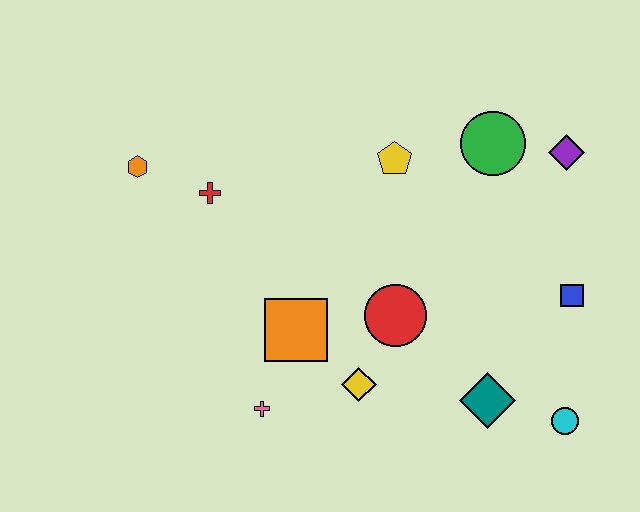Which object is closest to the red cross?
The orange hexagon is closest to the red cross.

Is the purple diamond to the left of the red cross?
No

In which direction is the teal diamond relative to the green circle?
The teal diamond is below the green circle.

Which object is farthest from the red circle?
The orange hexagon is farthest from the red circle.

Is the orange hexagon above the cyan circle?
Yes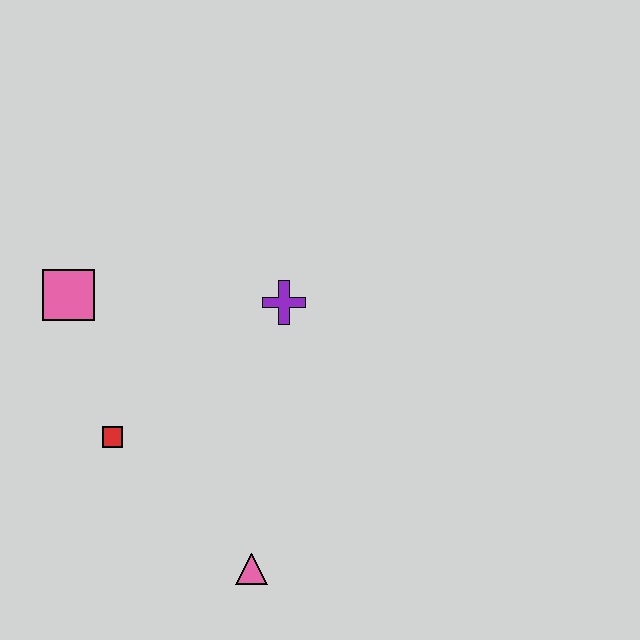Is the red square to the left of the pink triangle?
Yes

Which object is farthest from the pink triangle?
The pink square is farthest from the pink triangle.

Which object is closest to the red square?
The pink square is closest to the red square.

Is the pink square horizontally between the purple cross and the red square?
No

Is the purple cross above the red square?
Yes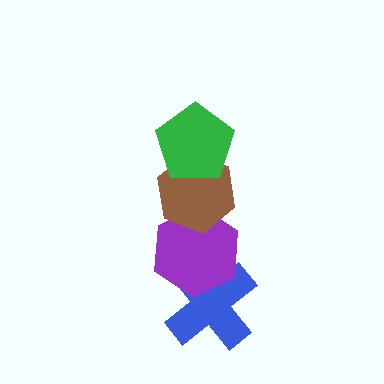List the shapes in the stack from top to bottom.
From top to bottom: the green pentagon, the brown hexagon, the purple hexagon, the blue cross.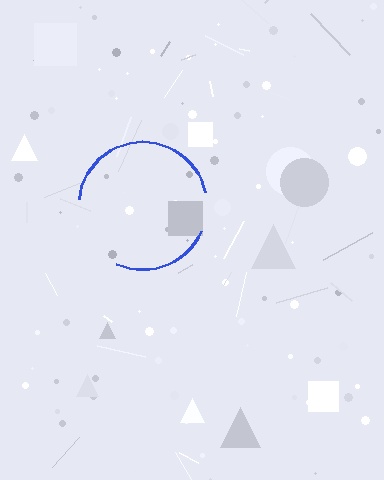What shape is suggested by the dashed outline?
The dashed outline suggests a circle.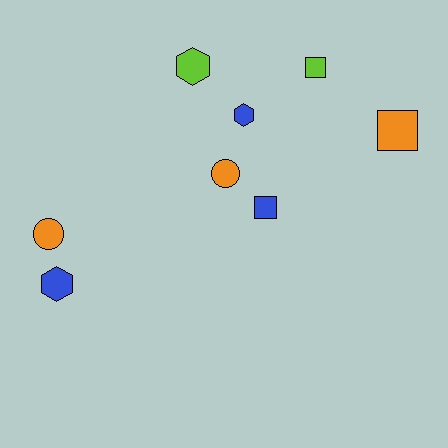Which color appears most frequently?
Blue, with 3 objects.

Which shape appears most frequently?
Hexagon, with 3 objects.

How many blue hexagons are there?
There are 2 blue hexagons.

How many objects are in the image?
There are 8 objects.